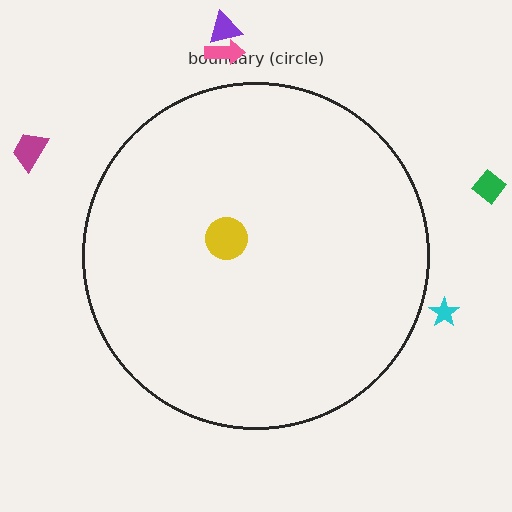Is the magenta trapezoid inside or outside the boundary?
Outside.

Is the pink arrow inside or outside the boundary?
Outside.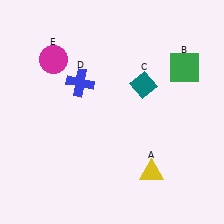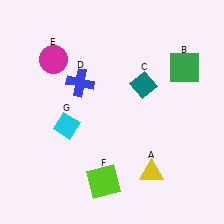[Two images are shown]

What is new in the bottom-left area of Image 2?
A lime square (F) was added in the bottom-left area of Image 2.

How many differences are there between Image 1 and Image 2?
There are 2 differences between the two images.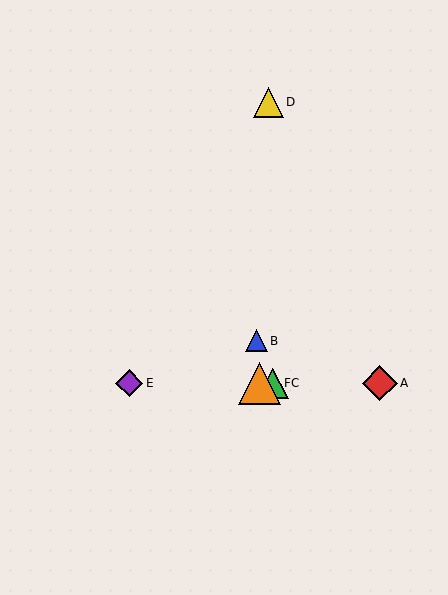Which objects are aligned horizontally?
Objects A, C, E, F are aligned horizontally.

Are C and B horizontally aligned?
No, C is at y≈383 and B is at y≈341.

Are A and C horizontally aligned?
Yes, both are at y≈383.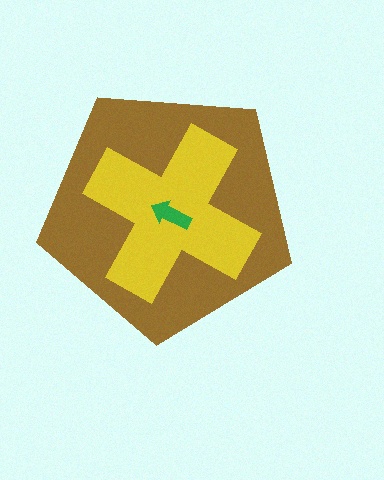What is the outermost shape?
The brown pentagon.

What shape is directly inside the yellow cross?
The green arrow.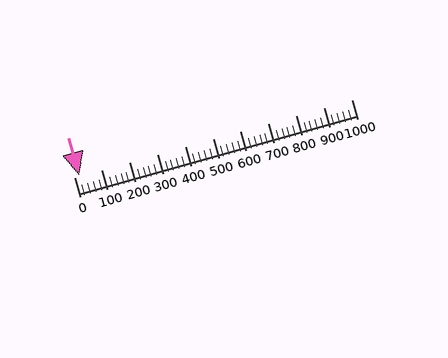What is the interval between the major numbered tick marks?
The major tick marks are spaced 100 units apart.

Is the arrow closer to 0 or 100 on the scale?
The arrow is closer to 0.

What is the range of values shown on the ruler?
The ruler shows values from 0 to 1000.